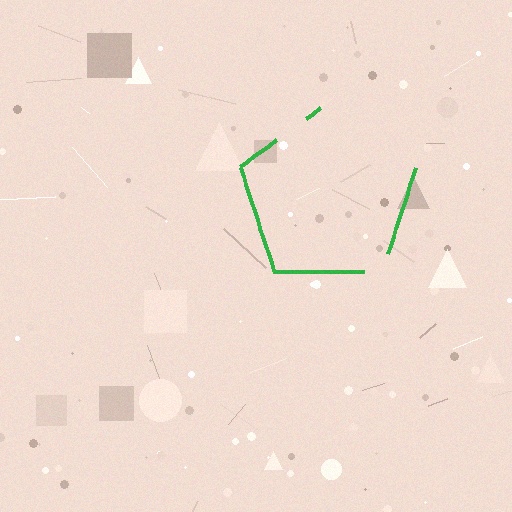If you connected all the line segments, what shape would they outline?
They would outline a pentagon.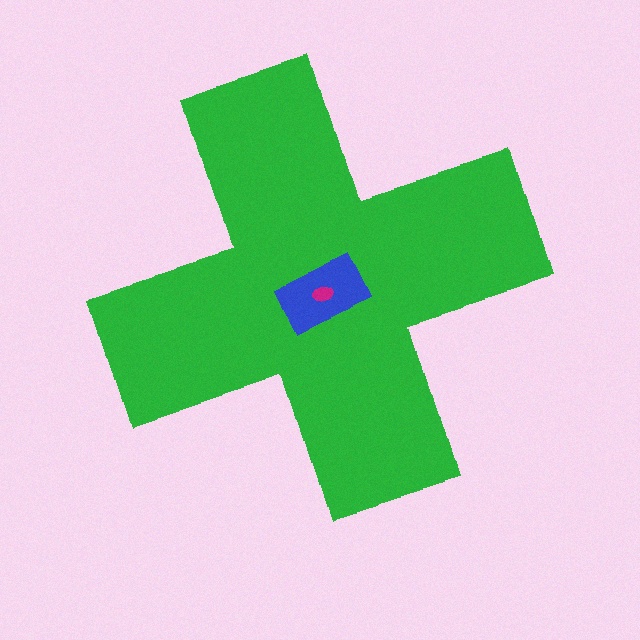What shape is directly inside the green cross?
The blue rectangle.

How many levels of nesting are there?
3.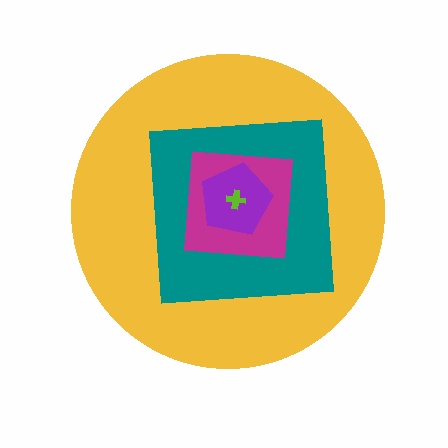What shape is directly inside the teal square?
The magenta square.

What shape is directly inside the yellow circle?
The teal square.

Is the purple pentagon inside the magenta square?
Yes.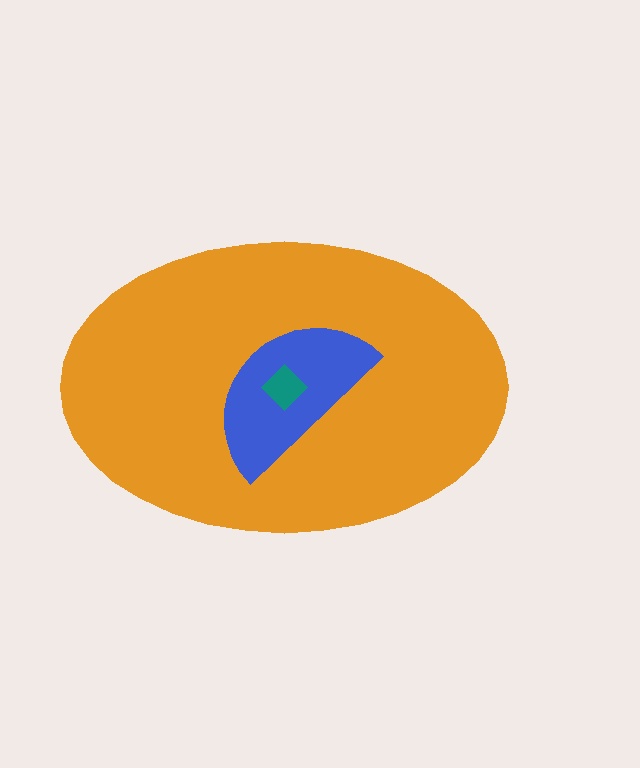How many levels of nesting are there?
3.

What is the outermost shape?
The orange ellipse.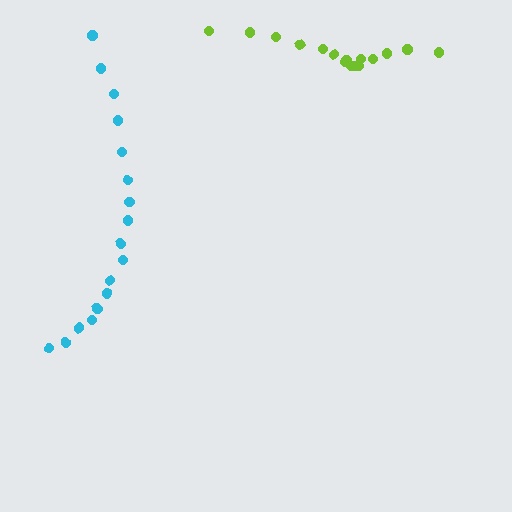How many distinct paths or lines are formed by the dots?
There are 2 distinct paths.